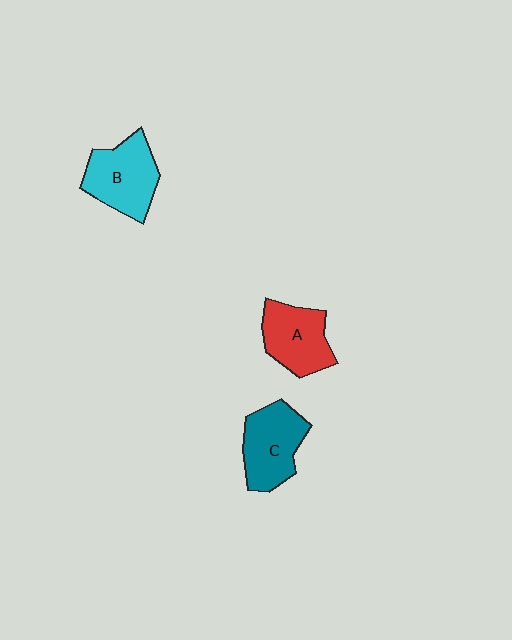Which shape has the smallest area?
Shape A (red).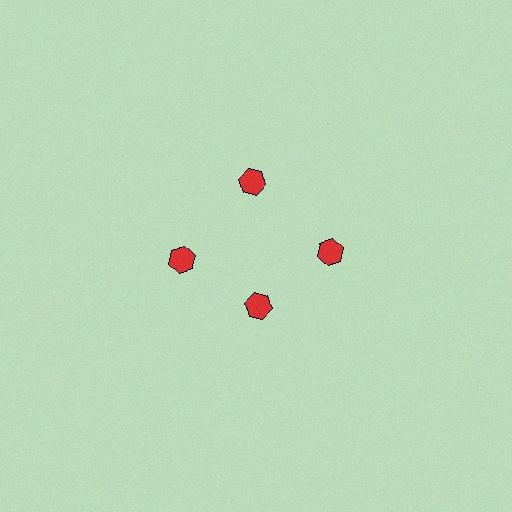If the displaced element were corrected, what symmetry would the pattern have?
It would have 4-fold rotational symmetry — the pattern would map onto itself every 90 degrees.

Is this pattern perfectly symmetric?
No. The 4 red hexagons are arranged in a ring, but one element near the 6 o'clock position is pulled inward toward the center, breaking the 4-fold rotational symmetry.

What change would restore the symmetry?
The symmetry would be restored by moving it outward, back onto the ring so that all 4 hexagons sit at equal angles and equal distance from the center.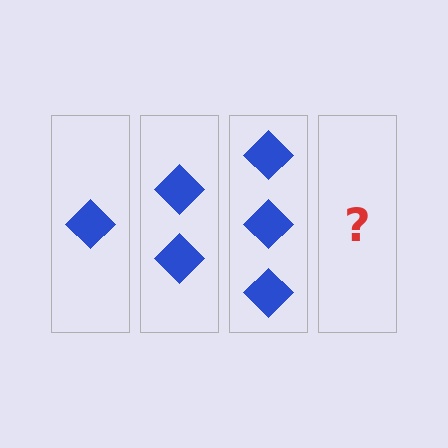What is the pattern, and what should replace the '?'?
The pattern is that each step adds one more diamond. The '?' should be 4 diamonds.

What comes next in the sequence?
The next element should be 4 diamonds.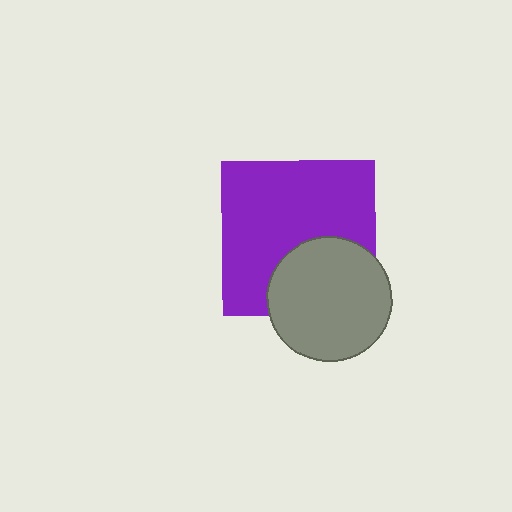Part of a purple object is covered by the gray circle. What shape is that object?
It is a square.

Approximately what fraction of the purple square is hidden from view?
Roughly 31% of the purple square is hidden behind the gray circle.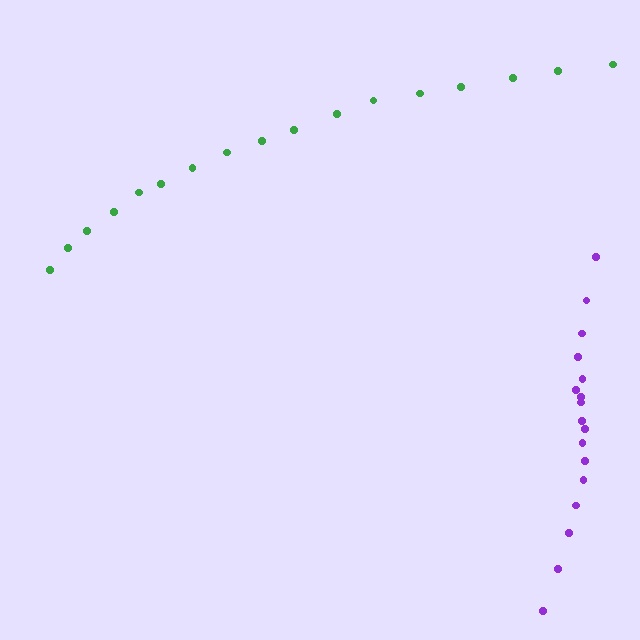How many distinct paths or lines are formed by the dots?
There are 2 distinct paths.